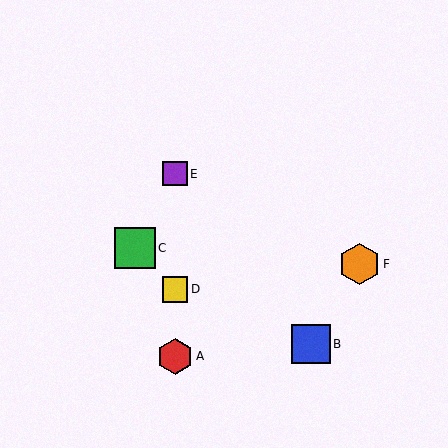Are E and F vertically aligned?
No, E is at x≈175 and F is at x≈360.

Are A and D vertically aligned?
Yes, both are at x≈175.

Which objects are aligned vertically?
Objects A, D, E are aligned vertically.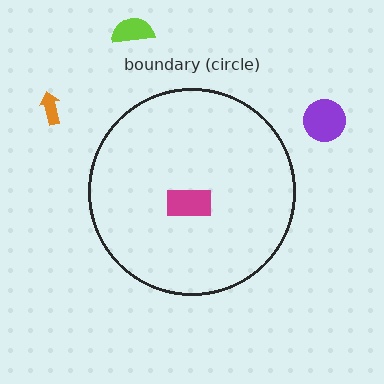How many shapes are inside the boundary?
1 inside, 3 outside.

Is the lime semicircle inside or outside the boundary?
Outside.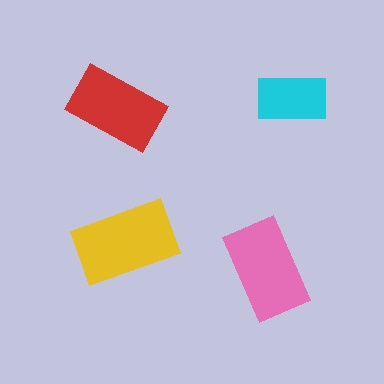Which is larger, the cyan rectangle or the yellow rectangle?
The yellow one.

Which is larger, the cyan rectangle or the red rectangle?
The red one.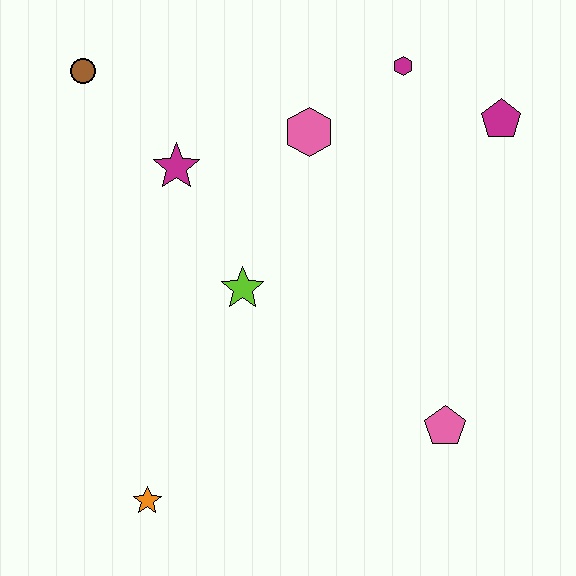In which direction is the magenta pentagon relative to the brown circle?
The magenta pentagon is to the right of the brown circle.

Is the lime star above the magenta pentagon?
No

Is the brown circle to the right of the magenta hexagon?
No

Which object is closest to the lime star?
The magenta star is closest to the lime star.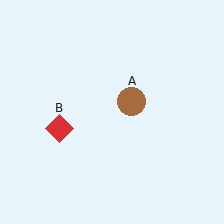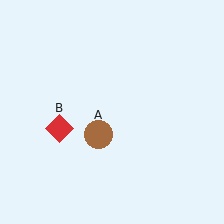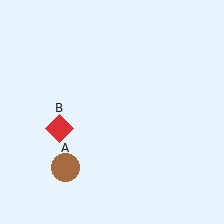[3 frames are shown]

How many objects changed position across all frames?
1 object changed position: brown circle (object A).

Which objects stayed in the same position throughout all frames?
Red diamond (object B) remained stationary.